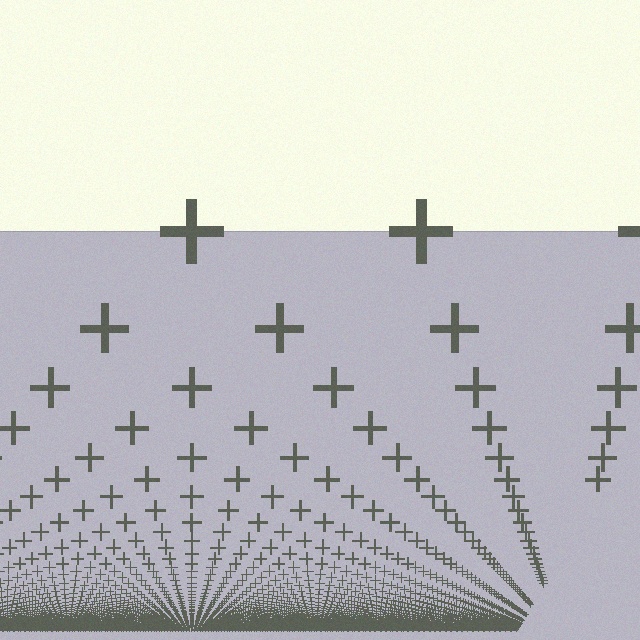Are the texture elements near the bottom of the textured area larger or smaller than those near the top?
Smaller. The gradient is inverted — elements near the bottom are smaller and denser.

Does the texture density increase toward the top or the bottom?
Density increases toward the bottom.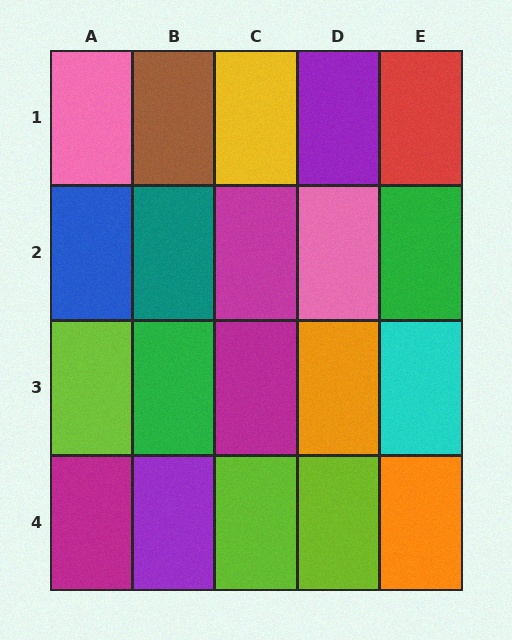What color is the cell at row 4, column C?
Lime.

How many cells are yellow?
1 cell is yellow.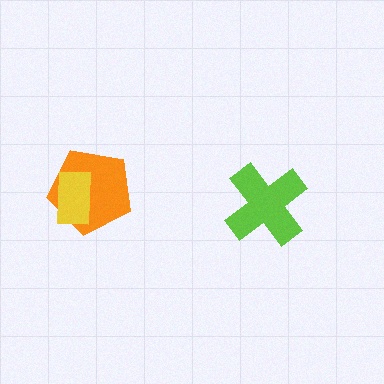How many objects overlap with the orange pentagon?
1 object overlaps with the orange pentagon.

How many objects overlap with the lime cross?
0 objects overlap with the lime cross.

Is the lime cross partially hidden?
No, no other shape covers it.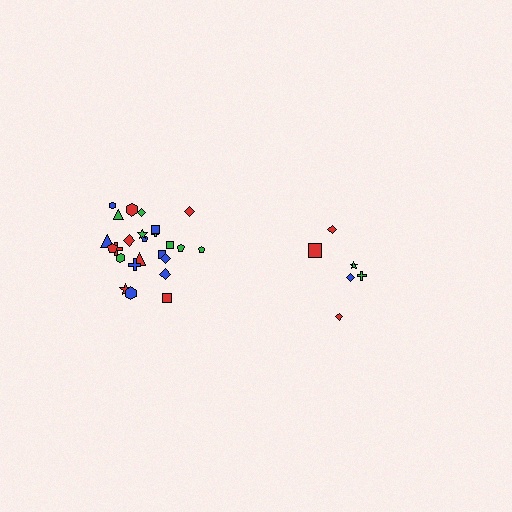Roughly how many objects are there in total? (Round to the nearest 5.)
Roughly 30 objects in total.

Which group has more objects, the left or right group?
The left group.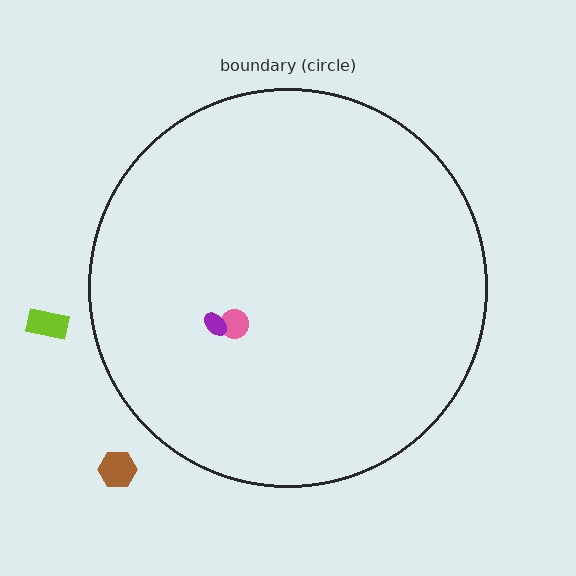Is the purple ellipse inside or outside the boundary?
Inside.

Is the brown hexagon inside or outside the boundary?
Outside.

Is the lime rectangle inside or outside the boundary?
Outside.